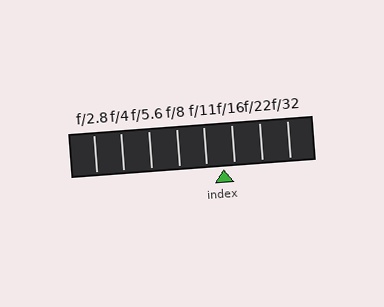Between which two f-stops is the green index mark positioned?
The index mark is between f/11 and f/16.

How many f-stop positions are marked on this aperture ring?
There are 8 f-stop positions marked.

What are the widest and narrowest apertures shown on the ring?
The widest aperture shown is f/2.8 and the narrowest is f/32.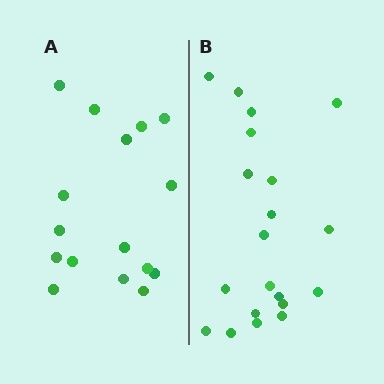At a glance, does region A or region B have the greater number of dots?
Region B (the right region) has more dots.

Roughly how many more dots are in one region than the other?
Region B has about 4 more dots than region A.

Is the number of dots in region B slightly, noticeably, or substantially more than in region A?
Region B has noticeably more, but not dramatically so. The ratio is roughly 1.2 to 1.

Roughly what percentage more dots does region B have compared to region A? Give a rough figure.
About 25% more.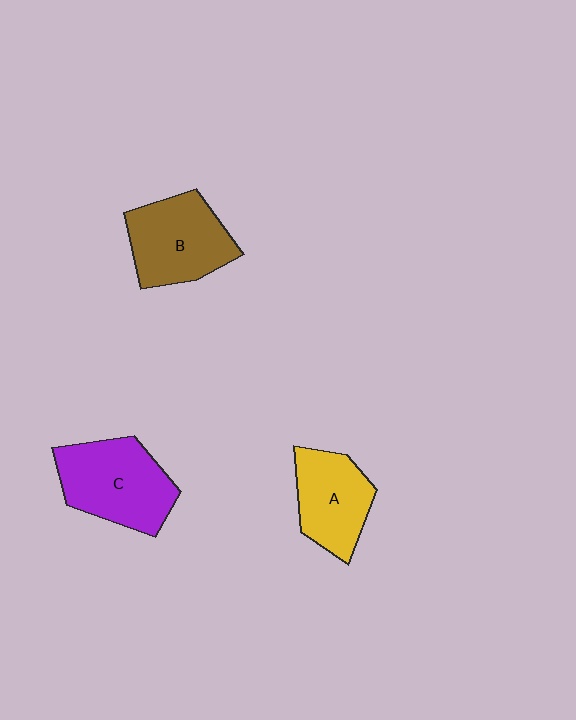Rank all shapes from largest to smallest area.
From largest to smallest: C (purple), B (brown), A (yellow).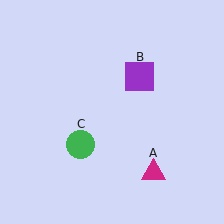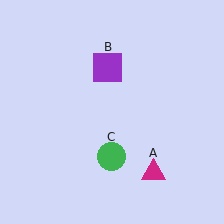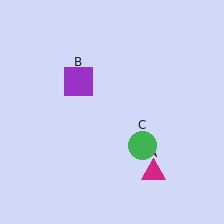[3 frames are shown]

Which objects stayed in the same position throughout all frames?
Magenta triangle (object A) remained stationary.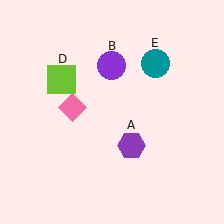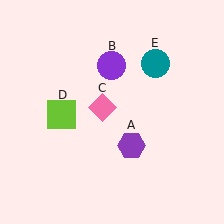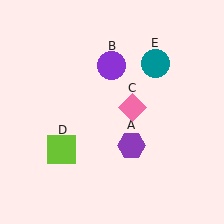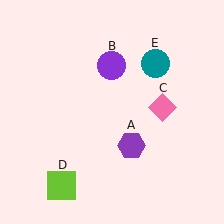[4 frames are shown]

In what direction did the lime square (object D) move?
The lime square (object D) moved down.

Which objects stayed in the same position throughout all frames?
Purple hexagon (object A) and purple circle (object B) and teal circle (object E) remained stationary.